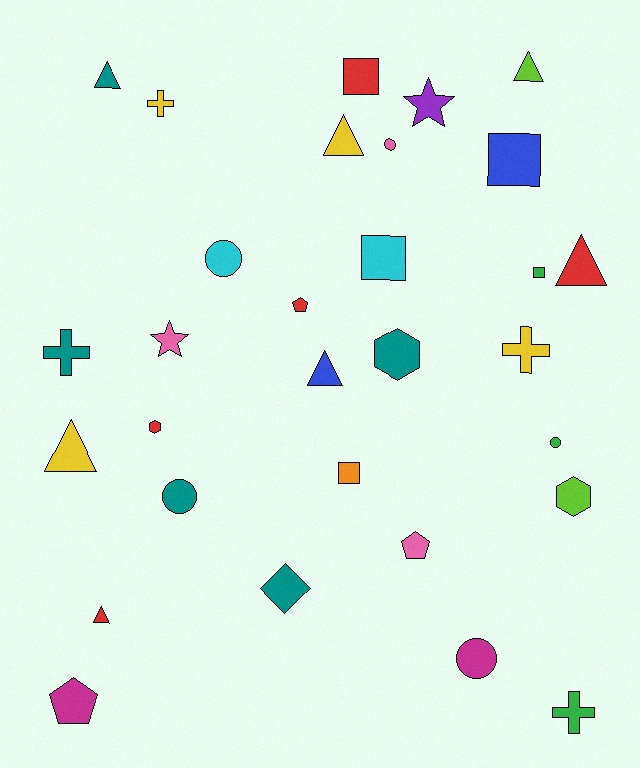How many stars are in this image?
There are 2 stars.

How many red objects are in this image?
There are 5 red objects.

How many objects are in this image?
There are 30 objects.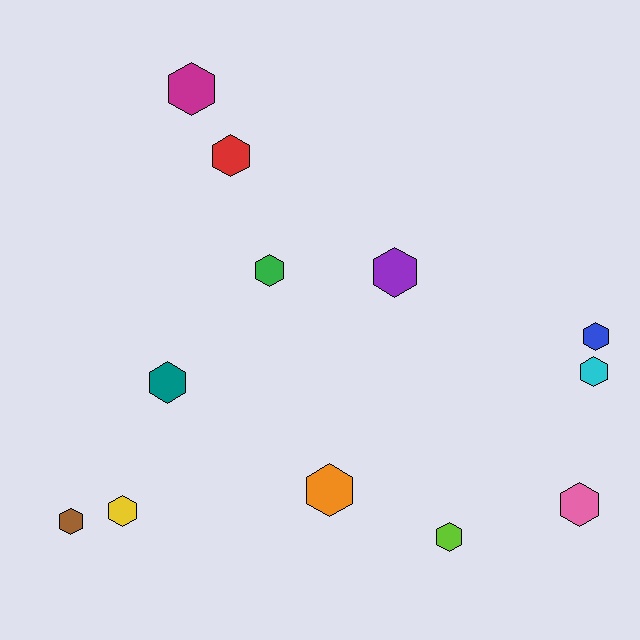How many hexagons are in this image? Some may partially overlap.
There are 12 hexagons.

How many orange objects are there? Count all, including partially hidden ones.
There is 1 orange object.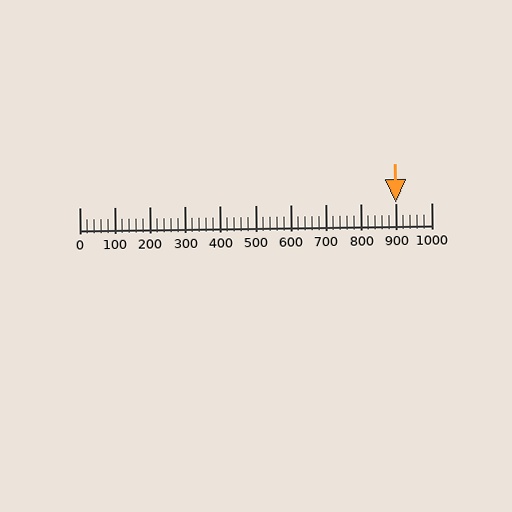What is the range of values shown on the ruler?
The ruler shows values from 0 to 1000.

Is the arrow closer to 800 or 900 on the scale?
The arrow is closer to 900.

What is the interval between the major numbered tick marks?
The major tick marks are spaced 100 units apart.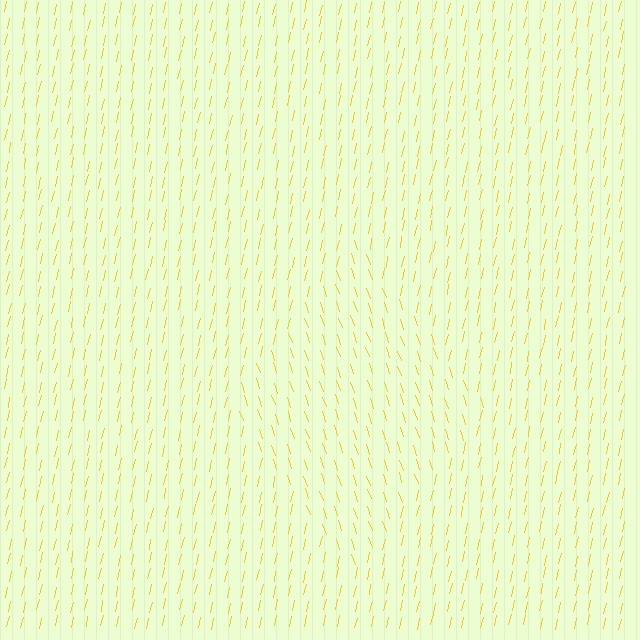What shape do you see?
I see a diamond.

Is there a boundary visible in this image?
Yes, there is a texture boundary formed by a change in line orientation.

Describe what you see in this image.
The image is filled with small yellow line segments. A diamond region in the image has lines oriented differently from the surrounding lines, creating a visible texture boundary.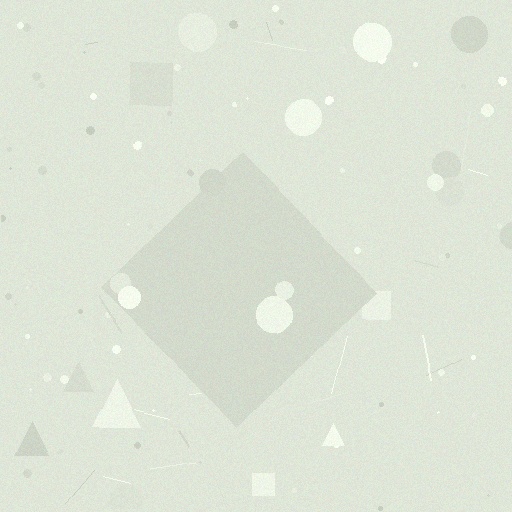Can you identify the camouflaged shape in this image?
The camouflaged shape is a diamond.